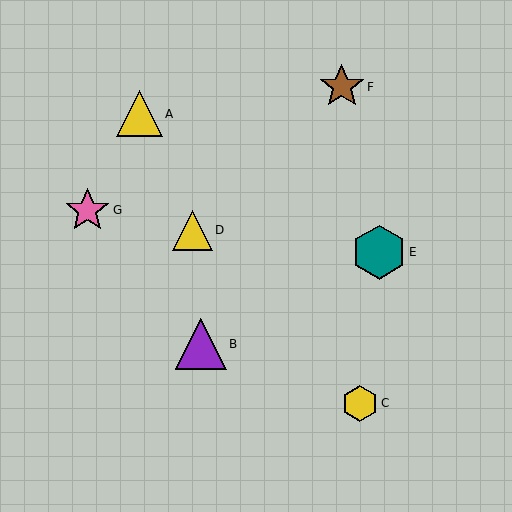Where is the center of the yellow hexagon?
The center of the yellow hexagon is at (360, 403).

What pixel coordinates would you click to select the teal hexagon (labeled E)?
Click at (379, 252) to select the teal hexagon E.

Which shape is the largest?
The teal hexagon (labeled E) is the largest.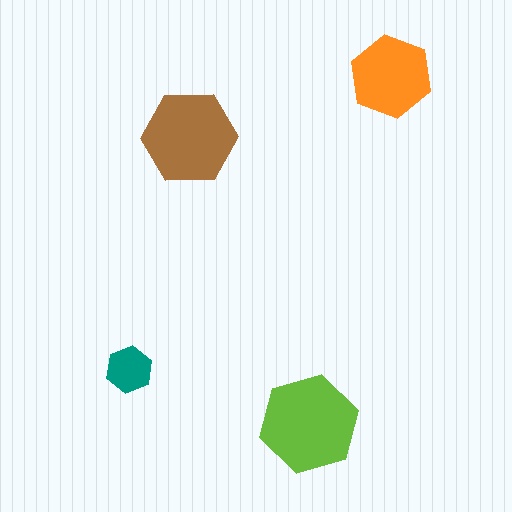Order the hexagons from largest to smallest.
the lime one, the brown one, the orange one, the teal one.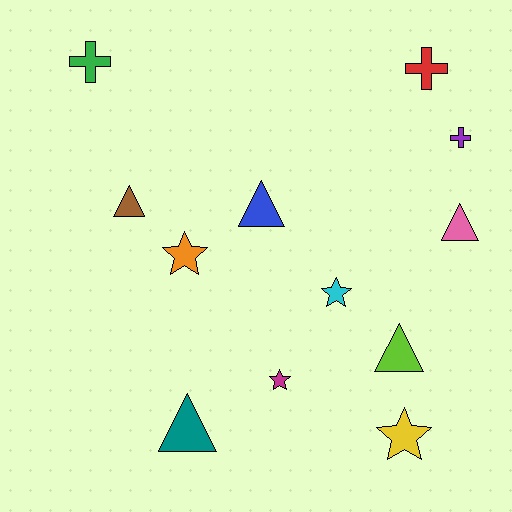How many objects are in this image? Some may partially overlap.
There are 12 objects.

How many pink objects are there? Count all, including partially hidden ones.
There is 1 pink object.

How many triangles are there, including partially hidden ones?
There are 5 triangles.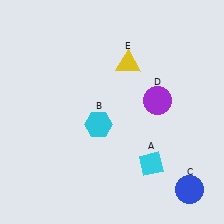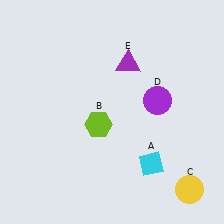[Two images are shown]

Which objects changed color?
B changed from cyan to lime. C changed from blue to yellow. E changed from yellow to purple.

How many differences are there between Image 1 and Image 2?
There are 3 differences between the two images.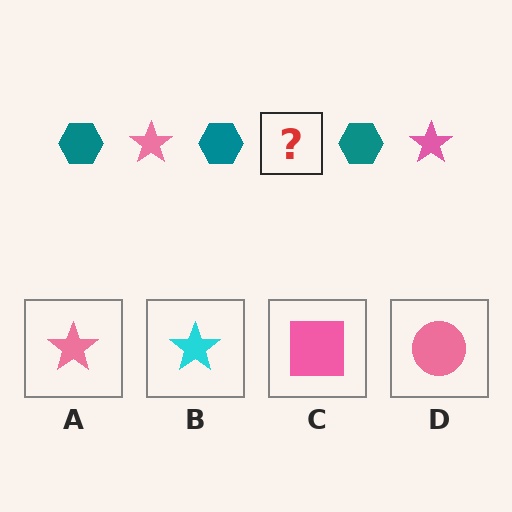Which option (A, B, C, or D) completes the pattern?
A.